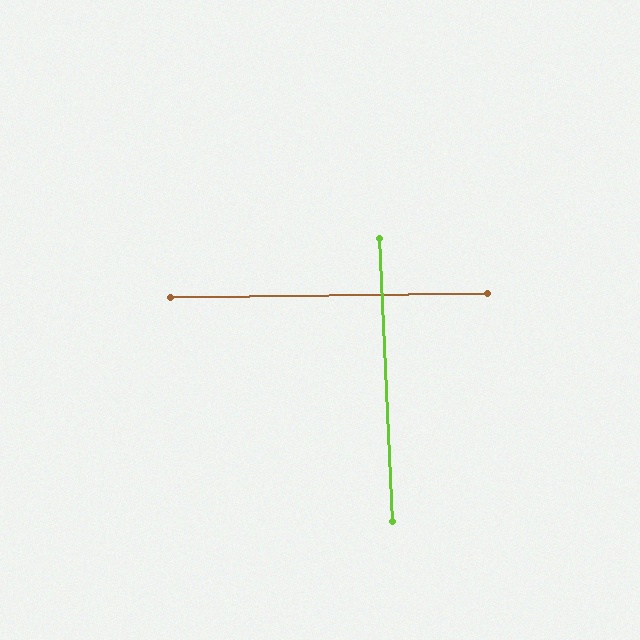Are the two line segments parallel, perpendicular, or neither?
Perpendicular — they meet at approximately 88°.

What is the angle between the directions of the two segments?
Approximately 88 degrees.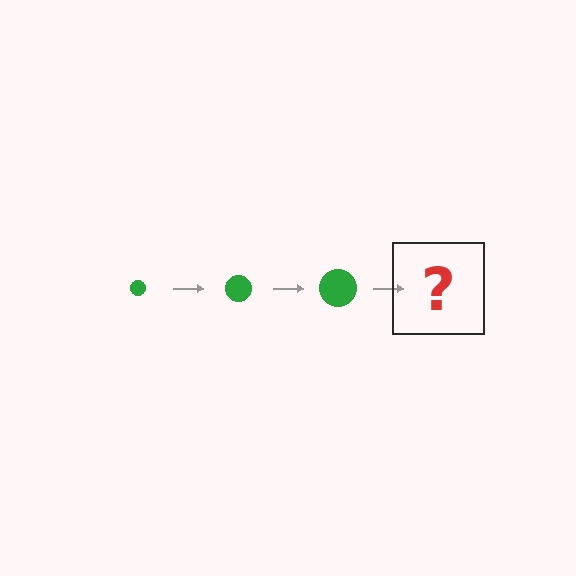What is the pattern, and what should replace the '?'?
The pattern is that the circle gets progressively larger each step. The '?' should be a green circle, larger than the previous one.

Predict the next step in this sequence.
The next step is a green circle, larger than the previous one.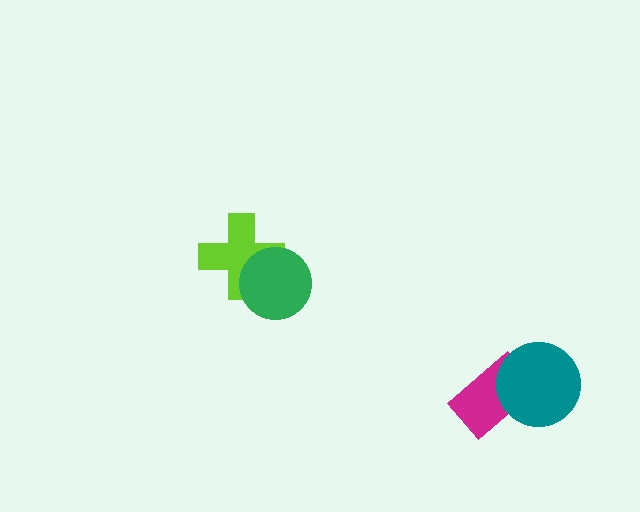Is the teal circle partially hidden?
No, no other shape covers it.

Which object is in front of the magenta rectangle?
The teal circle is in front of the magenta rectangle.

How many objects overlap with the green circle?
1 object overlaps with the green circle.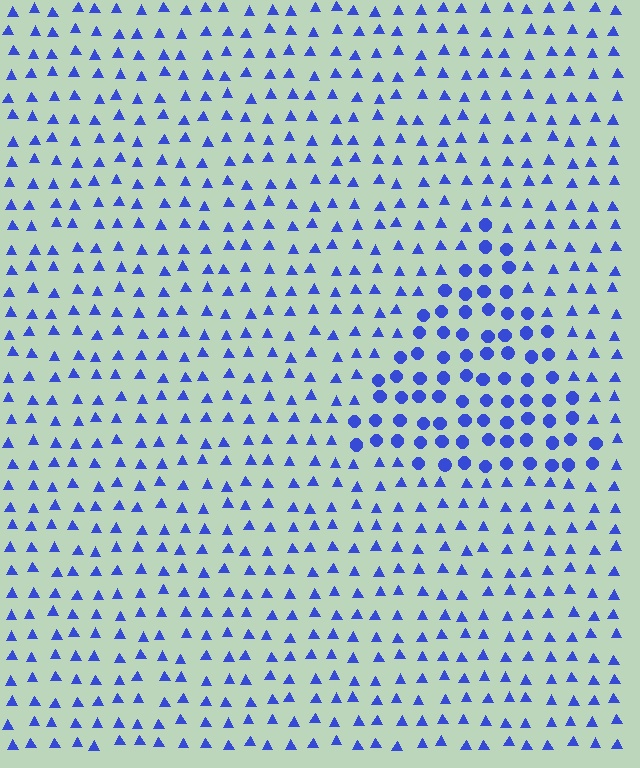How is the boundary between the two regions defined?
The boundary is defined by a change in element shape: circles inside vs. triangles outside. All elements share the same color and spacing.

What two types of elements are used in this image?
The image uses circles inside the triangle region and triangles outside it.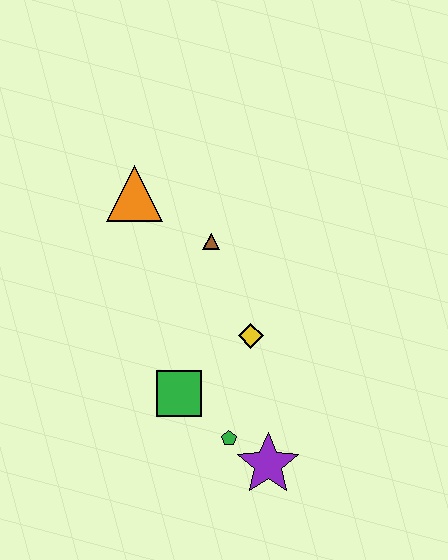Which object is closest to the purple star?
The green pentagon is closest to the purple star.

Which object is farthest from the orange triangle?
The purple star is farthest from the orange triangle.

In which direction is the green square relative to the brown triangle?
The green square is below the brown triangle.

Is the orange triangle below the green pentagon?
No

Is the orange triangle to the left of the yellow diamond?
Yes